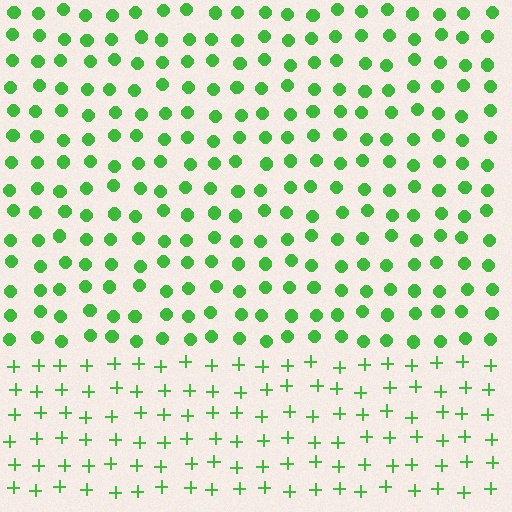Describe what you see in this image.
The image is filled with small green elements arranged in a uniform grid. A rectangle-shaped region contains circles, while the surrounding area contains plus signs. The boundary is defined purely by the change in element shape.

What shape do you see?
I see a rectangle.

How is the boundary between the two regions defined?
The boundary is defined by a change in element shape: circles inside vs. plus signs outside. All elements share the same color and spacing.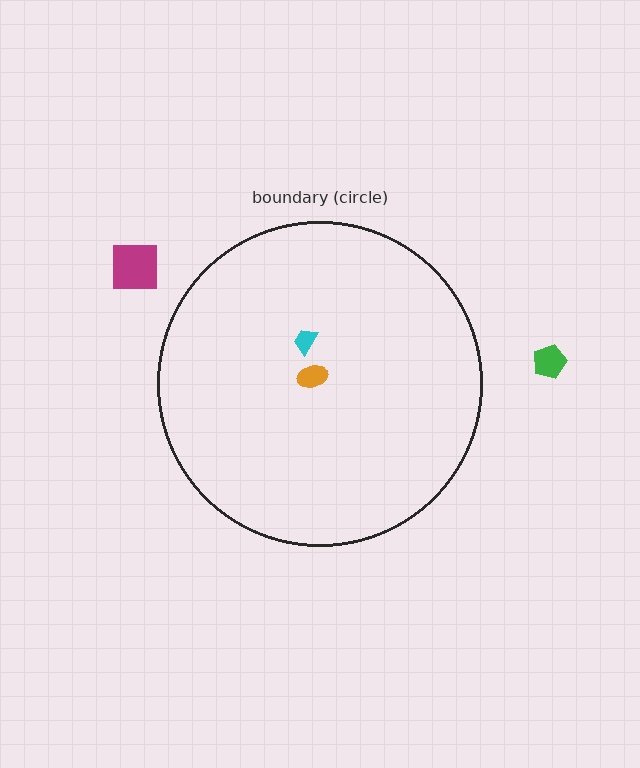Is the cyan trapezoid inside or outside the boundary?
Inside.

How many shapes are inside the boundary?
2 inside, 2 outside.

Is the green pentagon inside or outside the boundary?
Outside.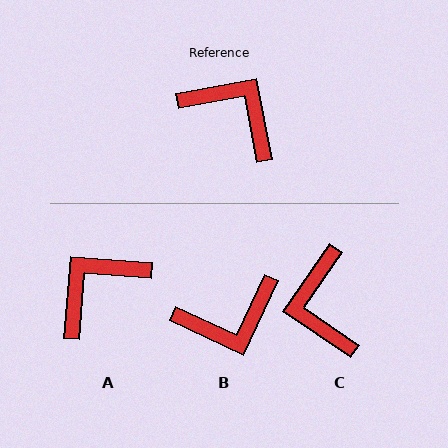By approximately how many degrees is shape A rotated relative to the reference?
Approximately 75 degrees counter-clockwise.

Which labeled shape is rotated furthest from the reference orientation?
C, about 135 degrees away.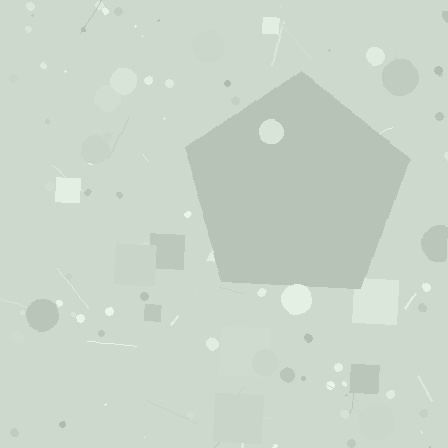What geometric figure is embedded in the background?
A pentagon is embedded in the background.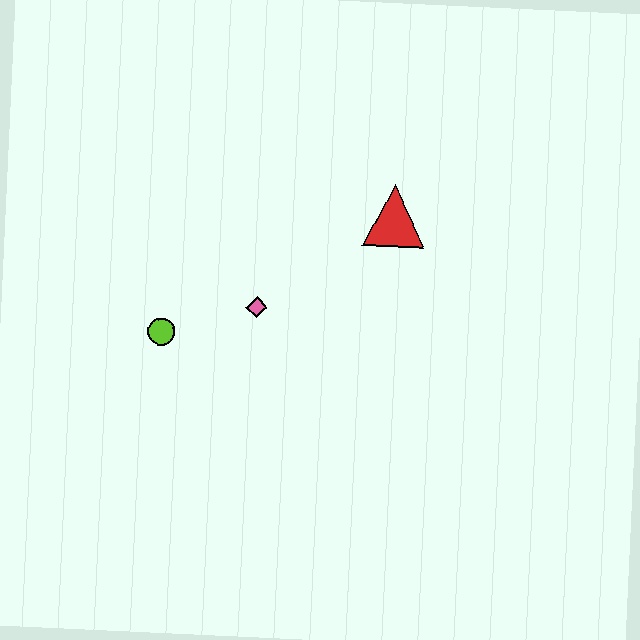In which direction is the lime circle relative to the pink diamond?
The lime circle is to the left of the pink diamond.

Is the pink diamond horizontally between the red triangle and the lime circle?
Yes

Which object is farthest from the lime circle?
The red triangle is farthest from the lime circle.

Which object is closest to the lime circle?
The pink diamond is closest to the lime circle.